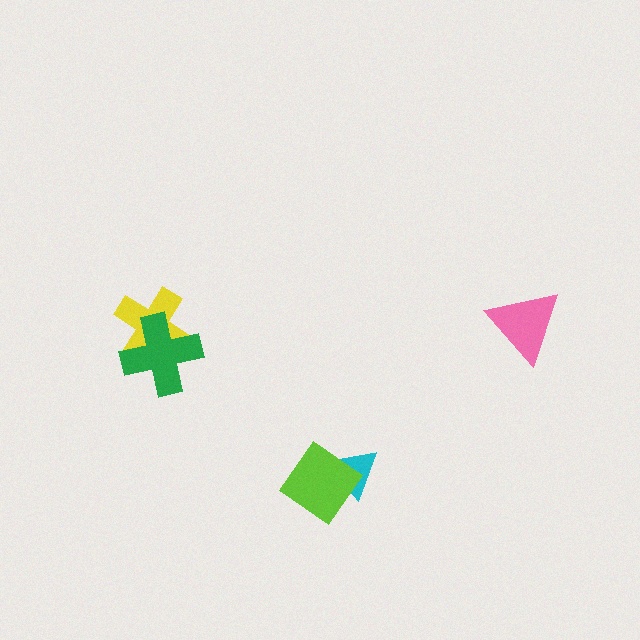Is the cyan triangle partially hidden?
Yes, it is partially covered by another shape.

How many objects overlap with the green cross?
1 object overlaps with the green cross.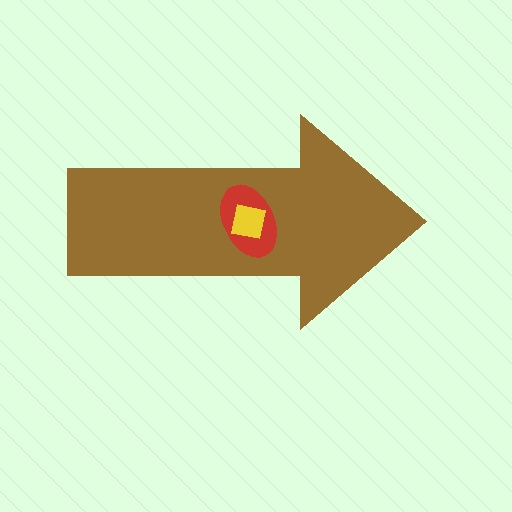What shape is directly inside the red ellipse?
The yellow square.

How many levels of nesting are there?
3.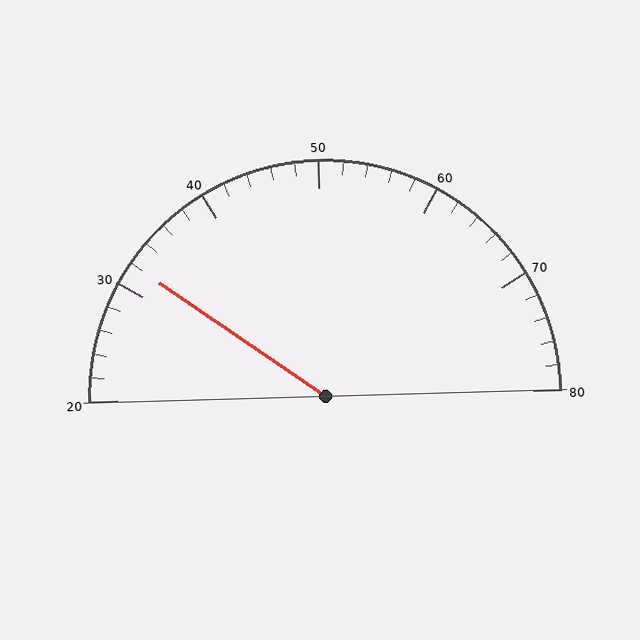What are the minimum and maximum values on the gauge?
The gauge ranges from 20 to 80.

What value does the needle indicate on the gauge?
The needle indicates approximately 32.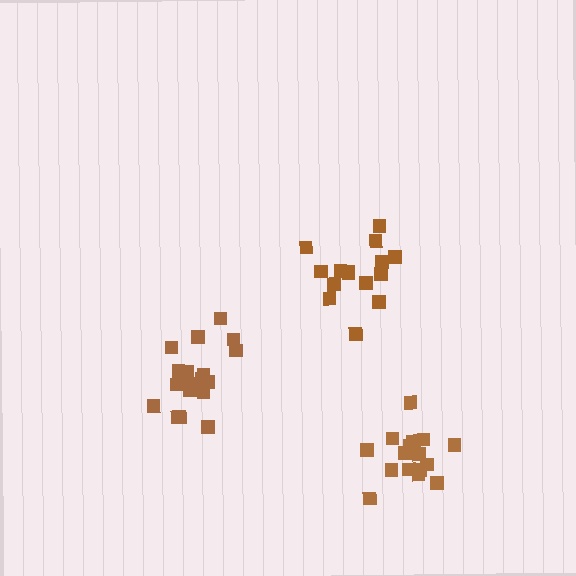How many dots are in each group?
Group 1: 17 dots, Group 2: 15 dots, Group 3: 19 dots (51 total).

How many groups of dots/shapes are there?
There are 3 groups.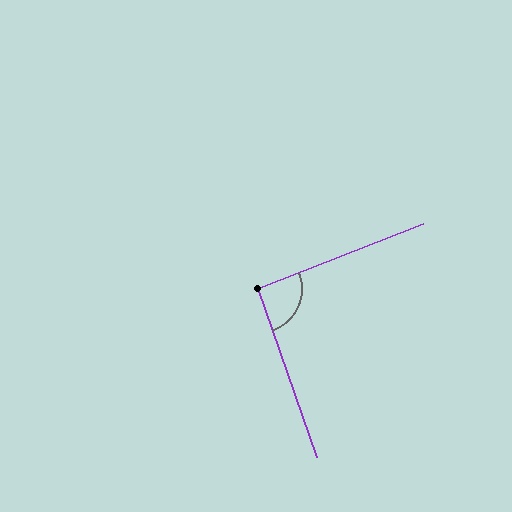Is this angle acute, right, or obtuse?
It is approximately a right angle.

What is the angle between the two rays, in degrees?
Approximately 92 degrees.